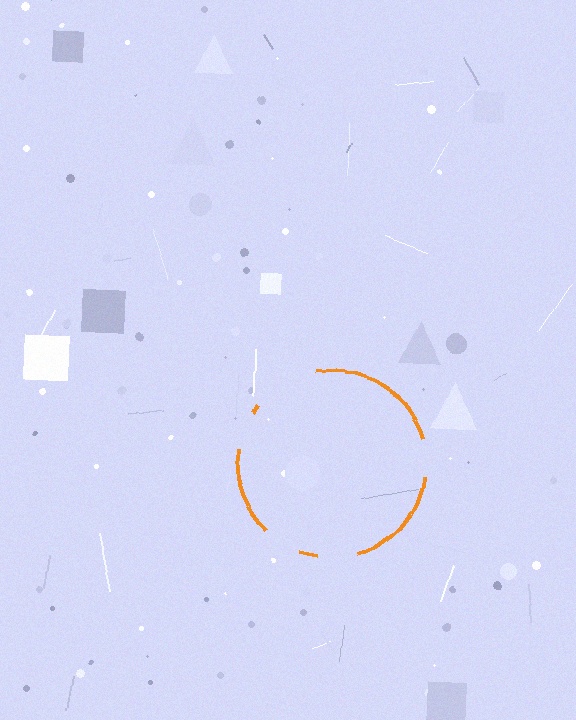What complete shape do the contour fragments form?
The contour fragments form a circle.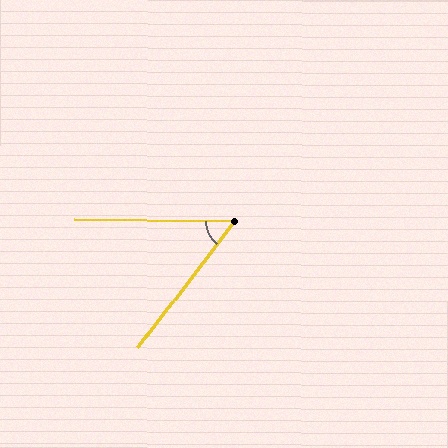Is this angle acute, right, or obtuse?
It is acute.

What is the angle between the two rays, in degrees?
Approximately 53 degrees.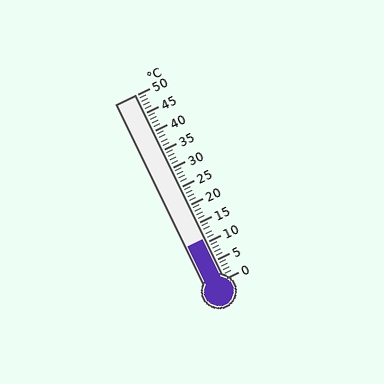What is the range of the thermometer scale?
The thermometer scale ranges from 0°C to 50°C.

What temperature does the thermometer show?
The thermometer shows approximately 11°C.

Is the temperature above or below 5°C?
The temperature is above 5°C.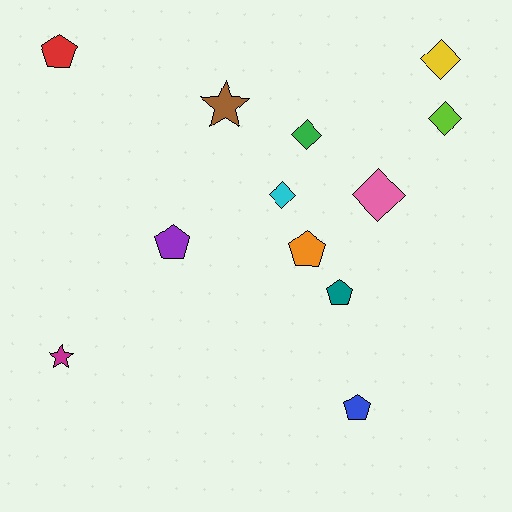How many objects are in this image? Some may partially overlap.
There are 12 objects.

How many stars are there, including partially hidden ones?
There are 2 stars.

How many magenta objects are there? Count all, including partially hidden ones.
There is 1 magenta object.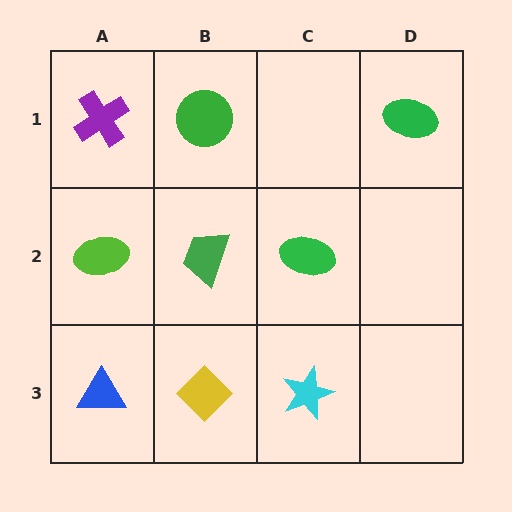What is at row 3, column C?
A cyan star.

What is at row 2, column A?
A lime ellipse.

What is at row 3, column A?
A blue triangle.